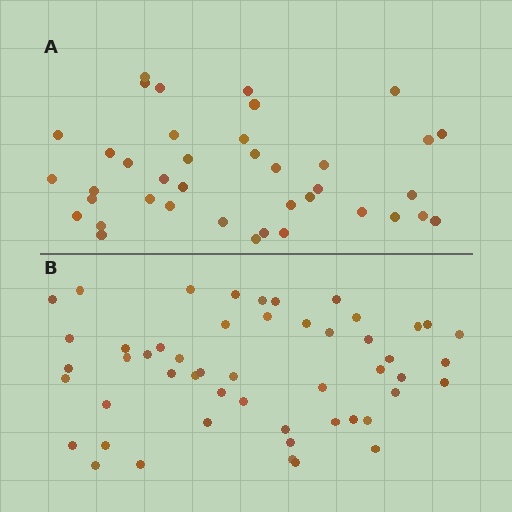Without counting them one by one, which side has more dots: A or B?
Region B (the bottom region) has more dots.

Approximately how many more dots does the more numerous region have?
Region B has roughly 12 or so more dots than region A.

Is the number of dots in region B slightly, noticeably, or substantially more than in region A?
Region B has noticeably more, but not dramatically so. The ratio is roughly 1.3 to 1.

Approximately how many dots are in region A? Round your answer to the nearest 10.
About 40 dots. (The exact count is 39, which rounds to 40.)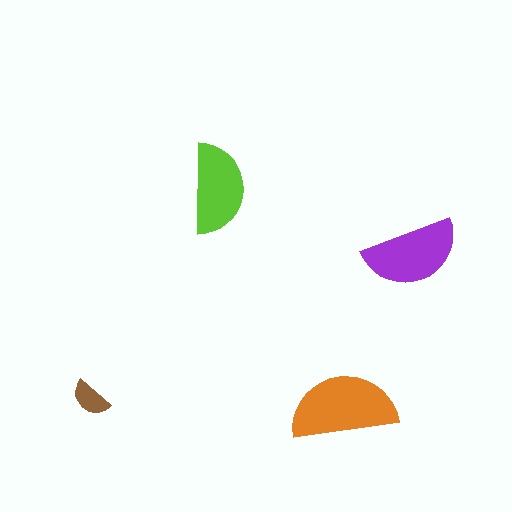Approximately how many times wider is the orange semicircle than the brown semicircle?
About 2.5 times wider.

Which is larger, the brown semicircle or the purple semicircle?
The purple one.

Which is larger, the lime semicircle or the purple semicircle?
The purple one.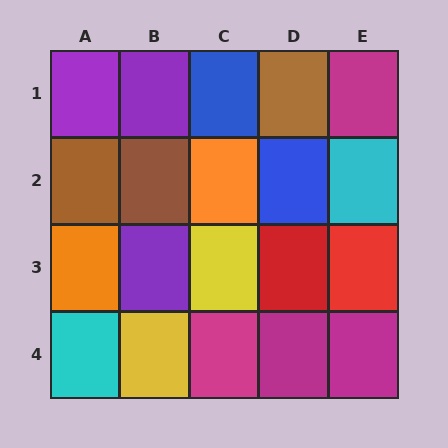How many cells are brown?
3 cells are brown.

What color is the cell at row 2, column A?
Brown.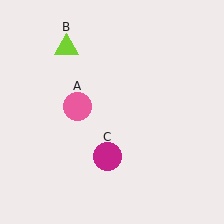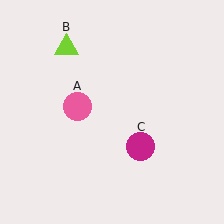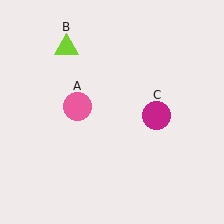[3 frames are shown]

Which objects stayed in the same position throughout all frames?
Pink circle (object A) and lime triangle (object B) remained stationary.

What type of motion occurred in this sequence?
The magenta circle (object C) rotated counterclockwise around the center of the scene.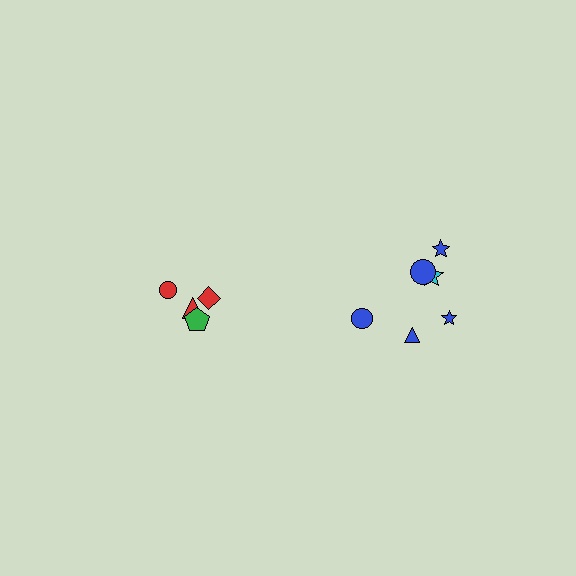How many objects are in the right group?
There are 6 objects.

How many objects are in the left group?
There are 4 objects.